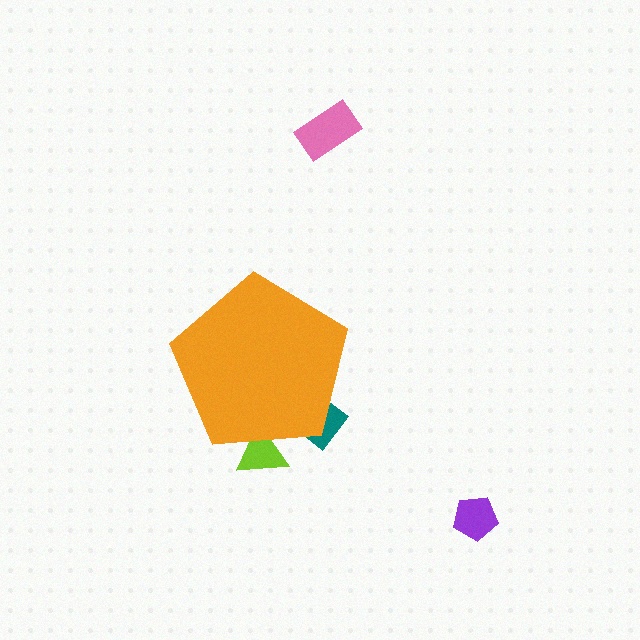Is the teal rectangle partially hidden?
Yes, the teal rectangle is partially hidden behind the orange pentagon.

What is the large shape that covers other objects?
An orange pentagon.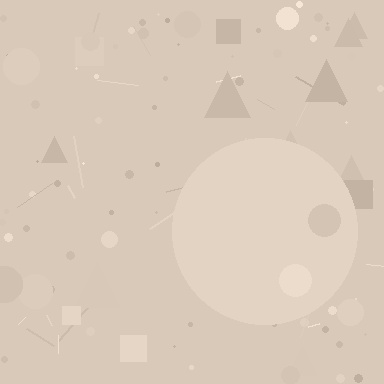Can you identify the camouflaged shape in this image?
The camouflaged shape is a circle.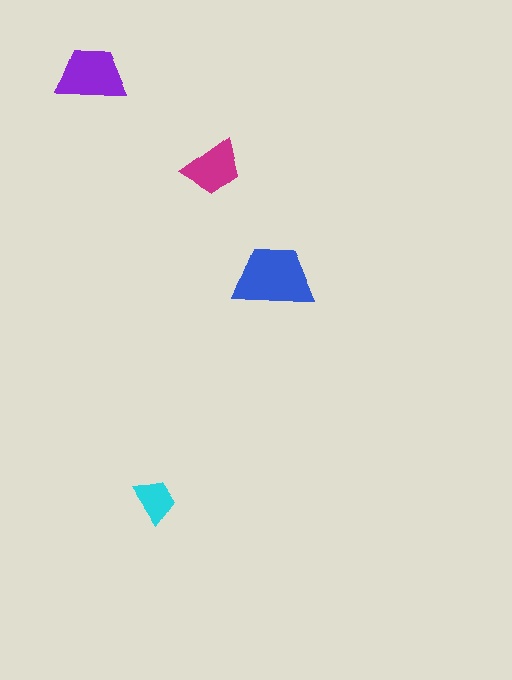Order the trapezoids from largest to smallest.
the blue one, the purple one, the magenta one, the cyan one.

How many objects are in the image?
There are 4 objects in the image.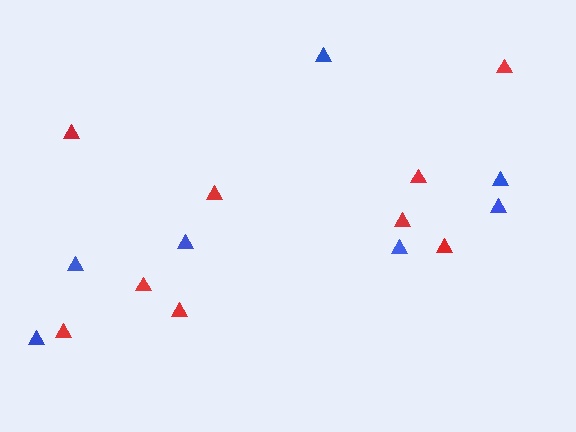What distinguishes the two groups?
There are 2 groups: one group of blue triangles (7) and one group of red triangles (9).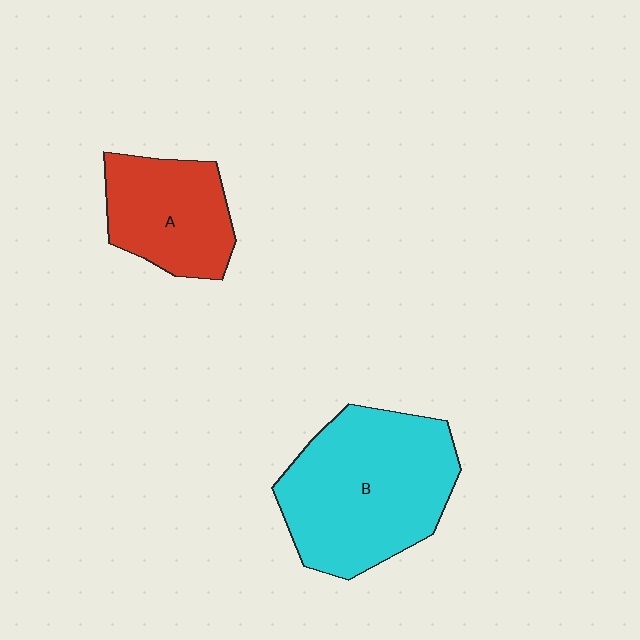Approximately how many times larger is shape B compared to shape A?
Approximately 1.7 times.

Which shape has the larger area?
Shape B (cyan).